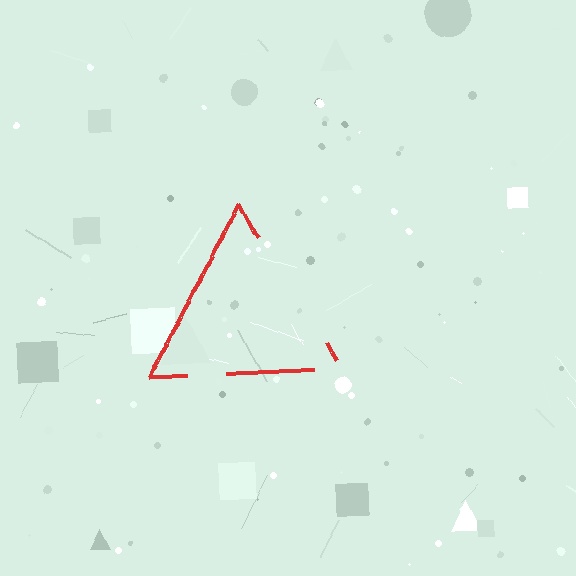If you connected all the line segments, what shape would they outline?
They would outline a triangle.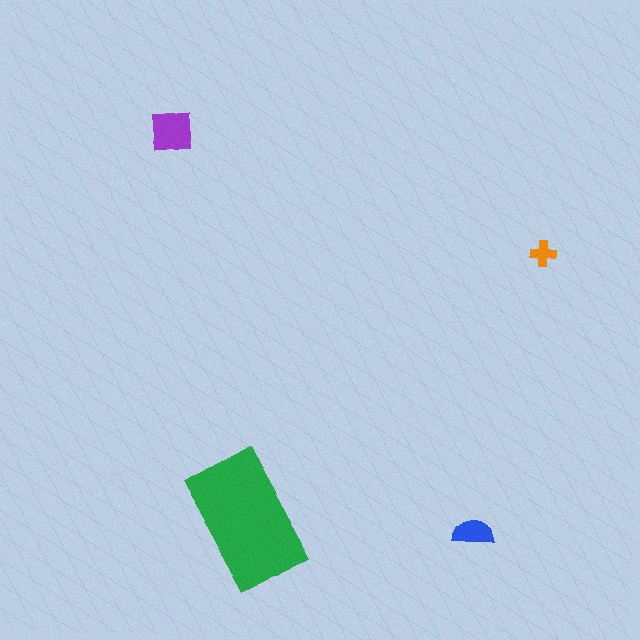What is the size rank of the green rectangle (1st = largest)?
1st.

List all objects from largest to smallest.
The green rectangle, the purple square, the blue semicircle, the orange cross.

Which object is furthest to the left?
The purple square is leftmost.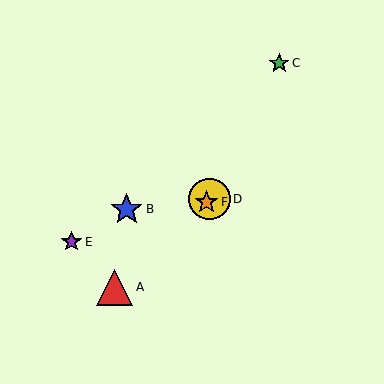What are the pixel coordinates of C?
Object C is at (279, 63).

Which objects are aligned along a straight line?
Objects A, D, F are aligned along a straight line.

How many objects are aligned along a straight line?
3 objects (A, D, F) are aligned along a straight line.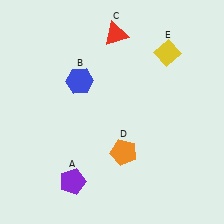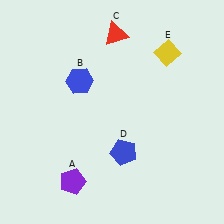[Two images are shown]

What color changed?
The pentagon (D) changed from orange in Image 1 to blue in Image 2.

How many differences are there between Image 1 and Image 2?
There is 1 difference between the two images.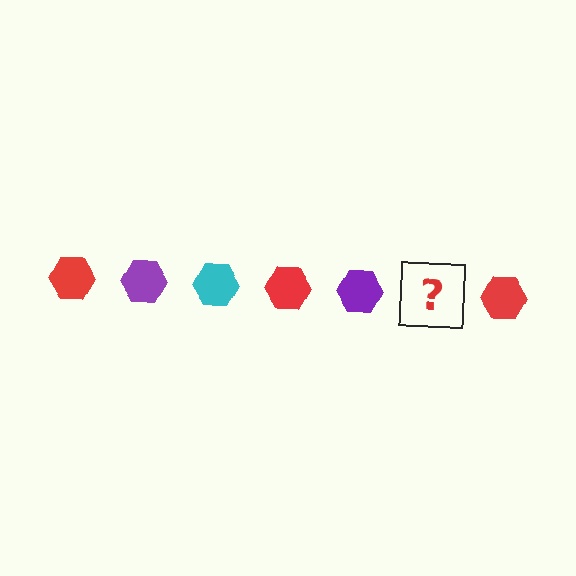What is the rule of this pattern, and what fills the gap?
The rule is that the pattern cycles through red, purple, cyan hexagons. The gap should be filled with a cyan hexagon.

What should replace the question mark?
The question mark should be replaced with a cyan hexagon.